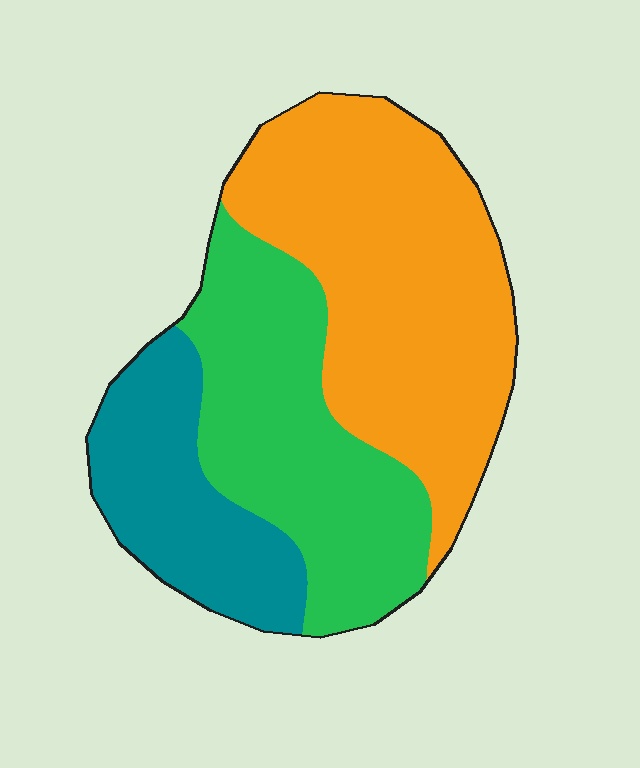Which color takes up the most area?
Orange, at roughly 45%.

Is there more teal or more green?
Green.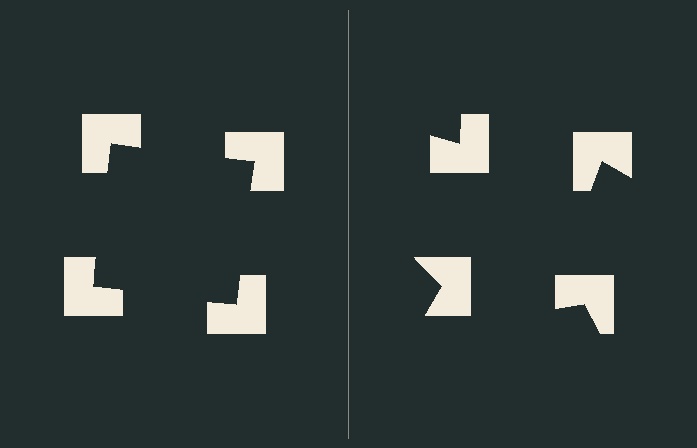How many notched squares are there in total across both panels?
8 — 4 on each side.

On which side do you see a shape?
An illusory square appears on the left side. On the right side the wedge cuts are rotated, so no coherent shape forms.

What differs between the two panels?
The notched squares are positioned identically on both sides; only the wedge orientations differ. On the left they align to a square; on the right they are misaligned.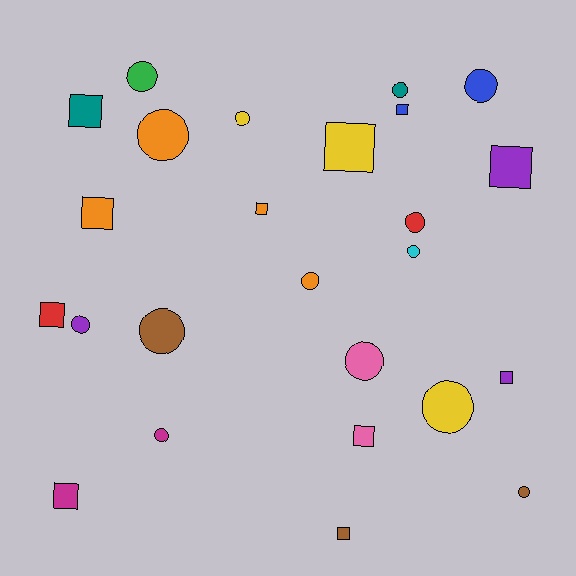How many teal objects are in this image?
There are 2 teal objects.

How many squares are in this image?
There are 11 squares.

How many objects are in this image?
There are 25 objects.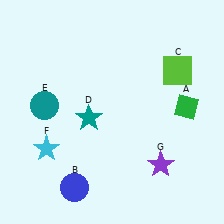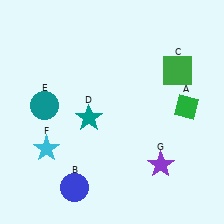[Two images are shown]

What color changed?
The square (C) changed from lime in Image 1 to green in Image 2.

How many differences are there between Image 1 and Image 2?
There is 1 difference between the two images.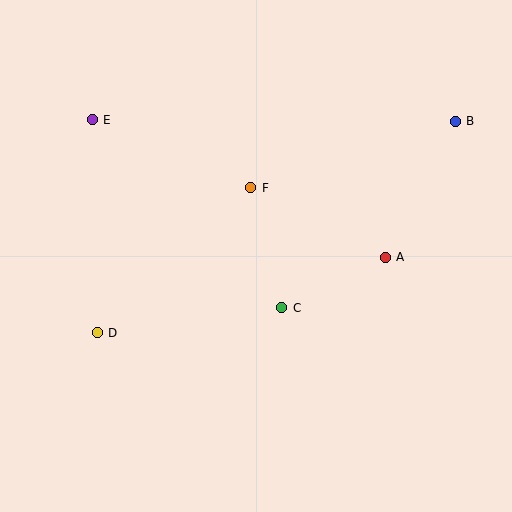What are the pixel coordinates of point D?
Point D is at (97, 333).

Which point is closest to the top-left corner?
Point E is closest to the top-left corner.